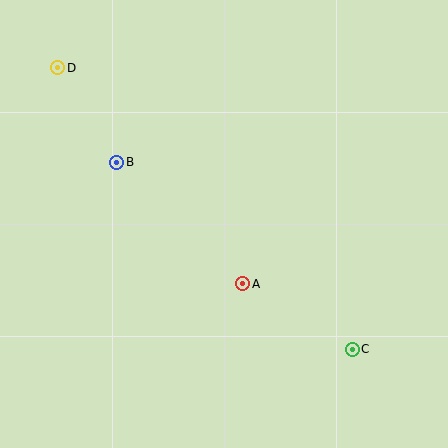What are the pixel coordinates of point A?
Point A is at (243, 284).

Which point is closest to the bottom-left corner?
Point A is closest to the bottom-left corner.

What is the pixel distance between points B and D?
The distance between B and D is 111 pixels.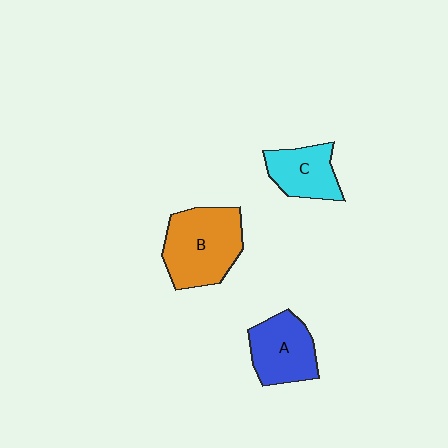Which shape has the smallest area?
Shape C (cyan).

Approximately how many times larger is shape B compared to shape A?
Approximately 1.4 times.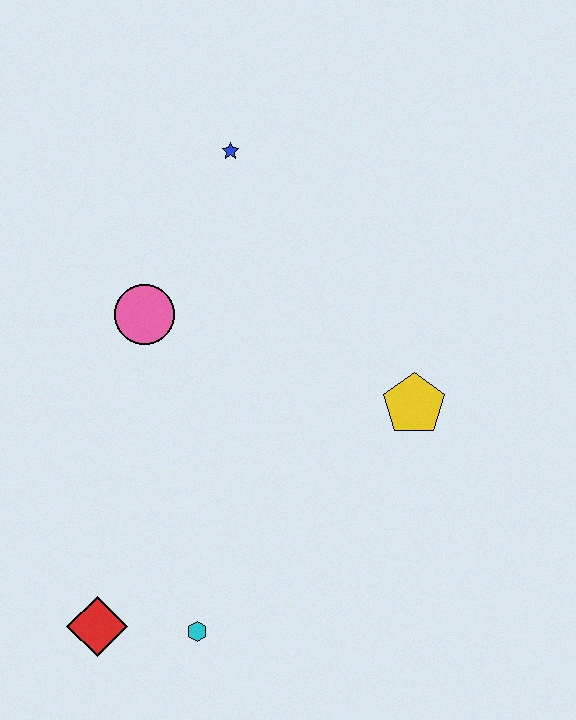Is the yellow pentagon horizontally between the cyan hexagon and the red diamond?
No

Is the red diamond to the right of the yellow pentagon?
No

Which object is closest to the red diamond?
The cyan hexagon is closest to the red diamond.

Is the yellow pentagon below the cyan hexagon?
No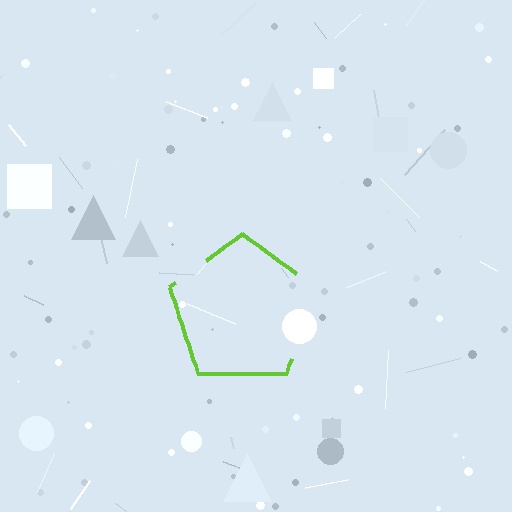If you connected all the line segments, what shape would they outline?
They would outline a pentagon.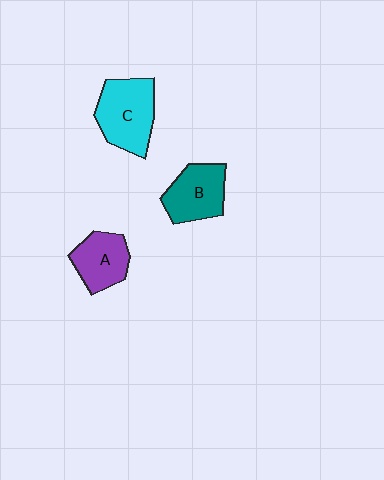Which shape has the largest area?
Shape C (cyan).